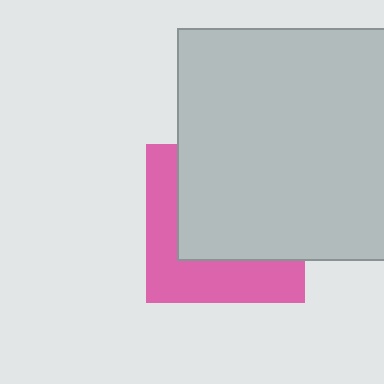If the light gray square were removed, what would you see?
You would see the complete pink square.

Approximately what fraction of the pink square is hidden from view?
Roughly 59% of the pink square is hidden behind the light gray square.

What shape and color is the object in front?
The object in front is a light gray square.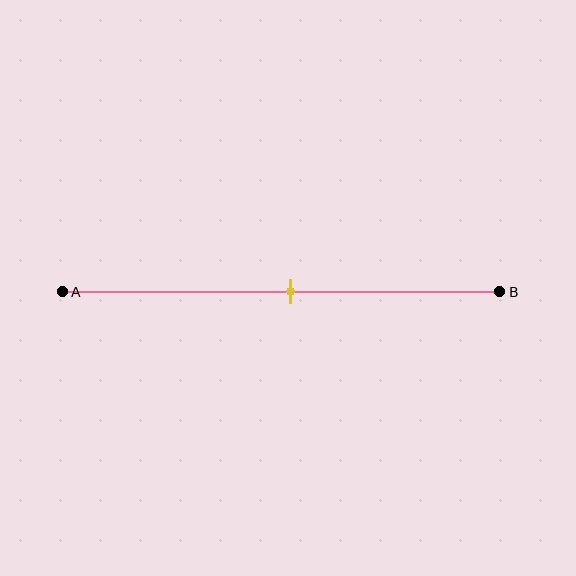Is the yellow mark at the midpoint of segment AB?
Yes, the mark is approximately at the midpoint.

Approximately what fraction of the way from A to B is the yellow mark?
The yellow mark is approximately 50% of the way from A to B.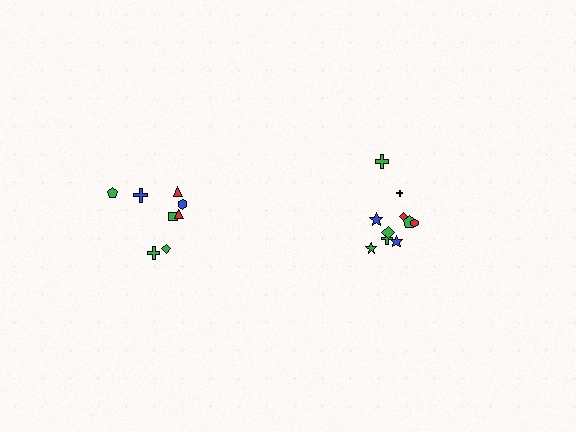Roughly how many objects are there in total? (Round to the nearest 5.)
Roughly 20 objects in total.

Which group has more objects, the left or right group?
The right group.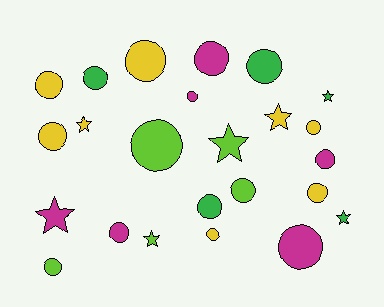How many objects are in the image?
There are 24 objects.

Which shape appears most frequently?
Circle, with 17 objects.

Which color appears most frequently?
Yellow, with 8 objects.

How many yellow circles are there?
There are 6 yellow circles.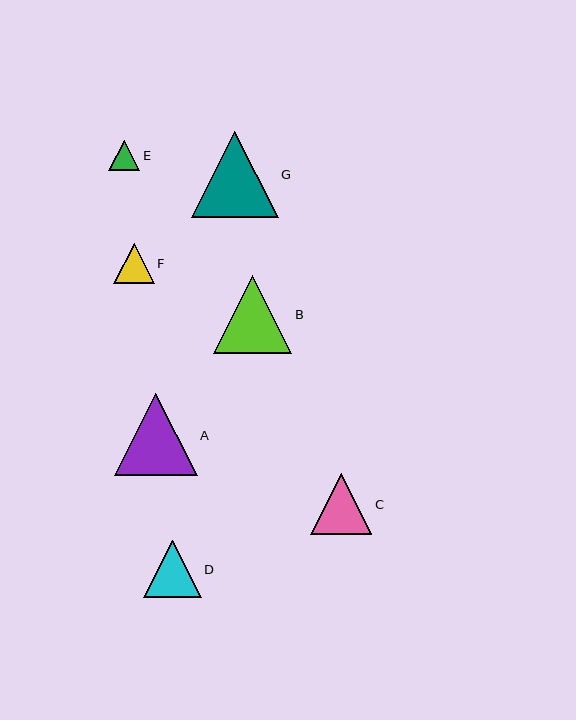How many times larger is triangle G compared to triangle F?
Triangle G is approximately 2.2 times the size of triangle F.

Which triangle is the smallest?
Triangle E is the smallest with a size of approximately 31 pixels.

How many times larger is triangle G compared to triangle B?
Triangle G is approximately 1.1 times the size of triangle B.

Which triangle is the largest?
Triangle G is the largest with a size of approximately 87 pixels.